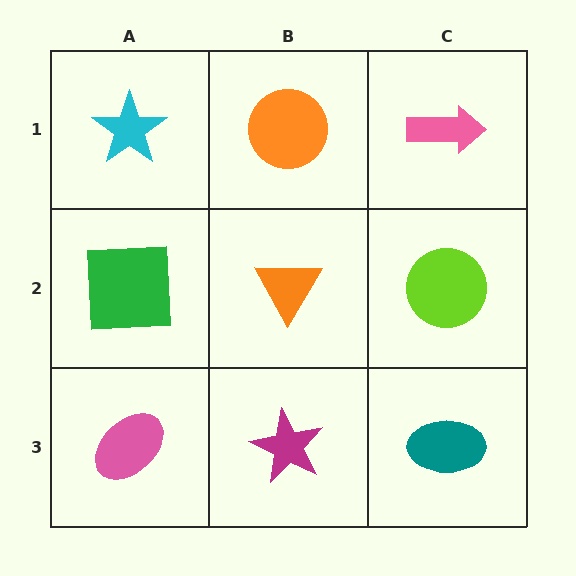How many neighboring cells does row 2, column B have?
4.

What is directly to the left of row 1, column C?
An orange circle.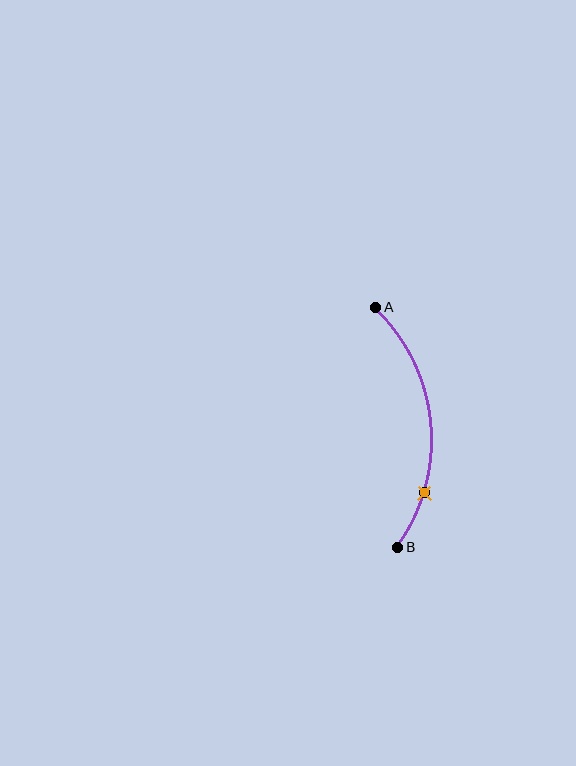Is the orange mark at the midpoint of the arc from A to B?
No. The orange mark lies on the arc but is closer to endpoint B. The arc midpoint would be at the point on the curve equidistant along the arc from both A and B.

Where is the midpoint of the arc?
The arc midpoint is the point on the curve farthest from the straight line joining A and B. It sits to the right of that line.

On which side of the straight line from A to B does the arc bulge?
The arc bulges to the right of the straight line connecting A and B.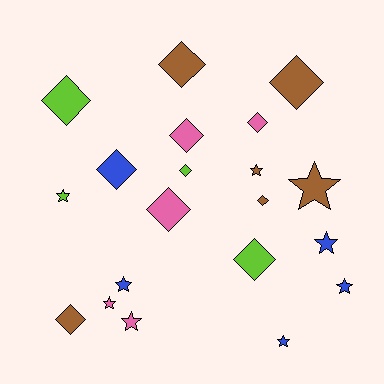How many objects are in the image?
There are 20 objects.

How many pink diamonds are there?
There are 3 pink diamonds.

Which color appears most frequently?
Brown, with 6 objects.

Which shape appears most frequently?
Diamond, with 11 objects.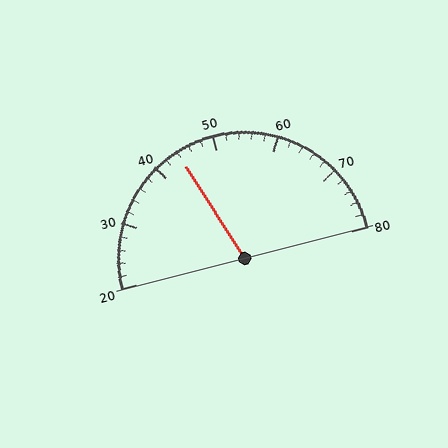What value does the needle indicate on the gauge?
The needle indicates approximately 44.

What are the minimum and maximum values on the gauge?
The gauge ranges from 20 to 80.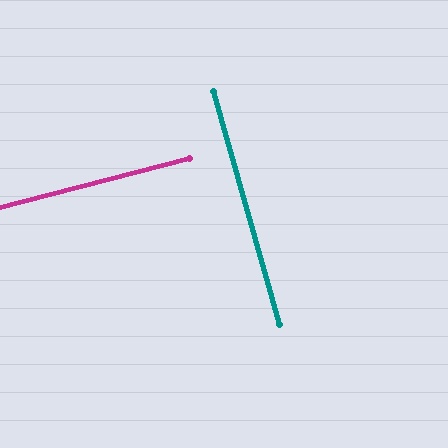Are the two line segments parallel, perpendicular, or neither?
Perpendicular — they meet at approximately 89°.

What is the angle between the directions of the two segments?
Approximately 89 degrees.